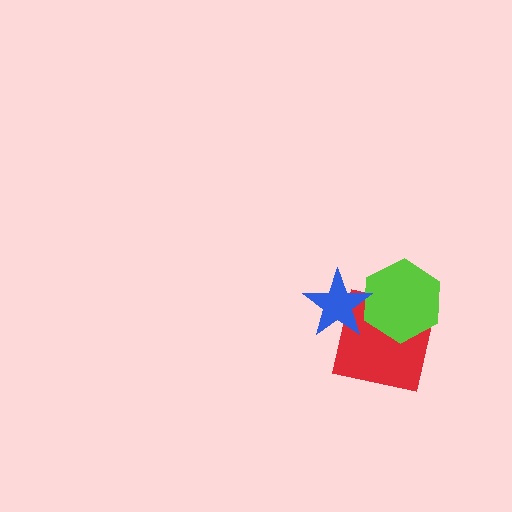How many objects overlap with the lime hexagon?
2 objects overlap with the lime hexagon.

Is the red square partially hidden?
Yes, it is partially covered by another shape.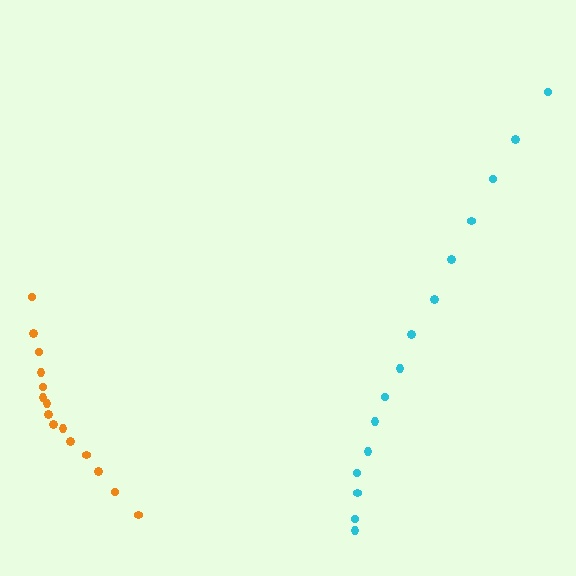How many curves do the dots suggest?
There are 2 distinct paths.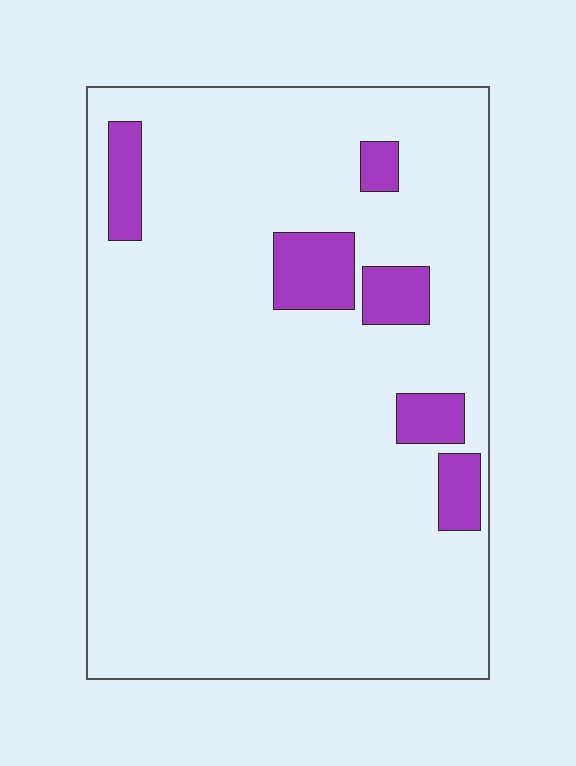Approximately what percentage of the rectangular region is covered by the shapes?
Approximately 10%.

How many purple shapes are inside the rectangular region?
6.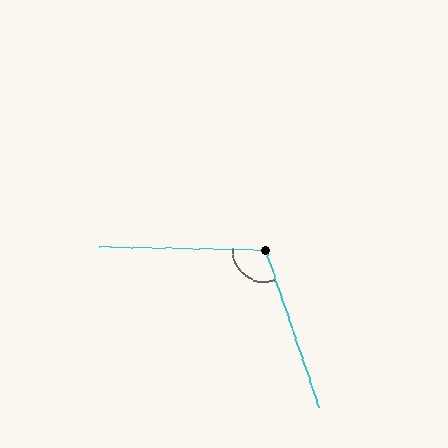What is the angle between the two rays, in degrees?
Approximately 110 degrees.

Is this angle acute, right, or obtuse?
It is obtuse.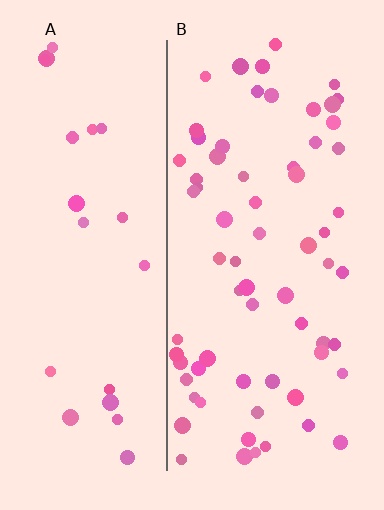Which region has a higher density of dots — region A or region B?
B (the right).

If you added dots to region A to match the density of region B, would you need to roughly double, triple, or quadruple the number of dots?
Approximately triple.